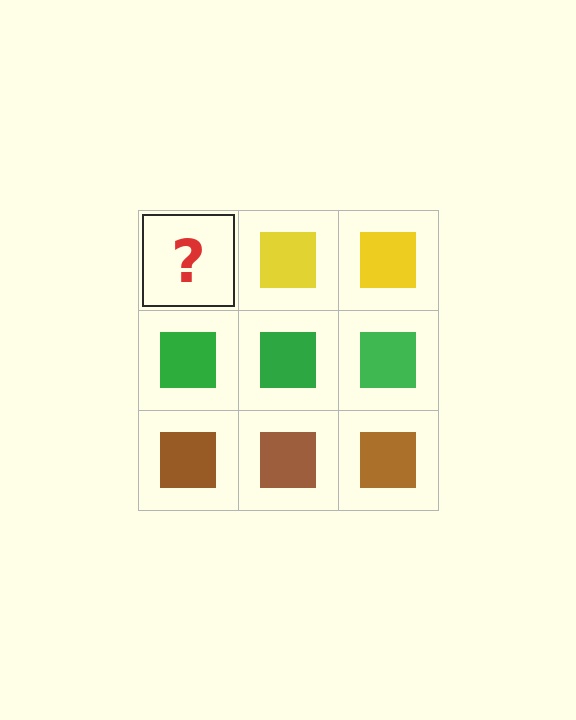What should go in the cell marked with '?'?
The missing cell should contain a yellow square.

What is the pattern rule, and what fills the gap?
The rule is that each row has a consistent color. The gap should be filled with a yellow square.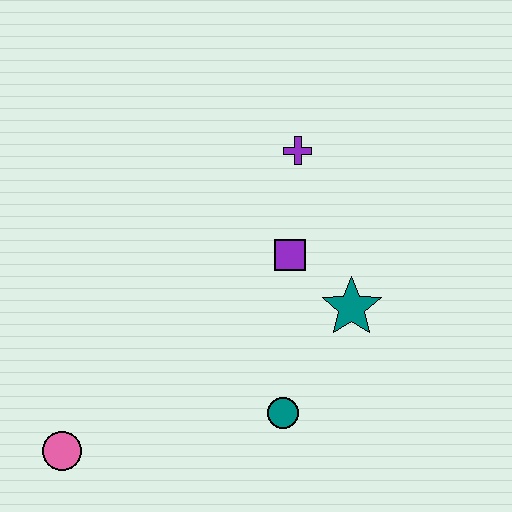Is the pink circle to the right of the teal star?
No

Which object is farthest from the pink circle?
The purple cross is farthest from the pink circle.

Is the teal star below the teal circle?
No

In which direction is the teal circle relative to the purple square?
The teal circle is below the purple square.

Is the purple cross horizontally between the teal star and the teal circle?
Yes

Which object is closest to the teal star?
The purple square is closest to the teal star.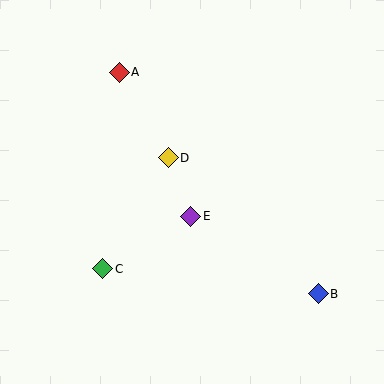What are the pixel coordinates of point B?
Point B is at (318, 294).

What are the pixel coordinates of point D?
Point D is at (168, 158).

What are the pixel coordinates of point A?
Point A is at (119, 72).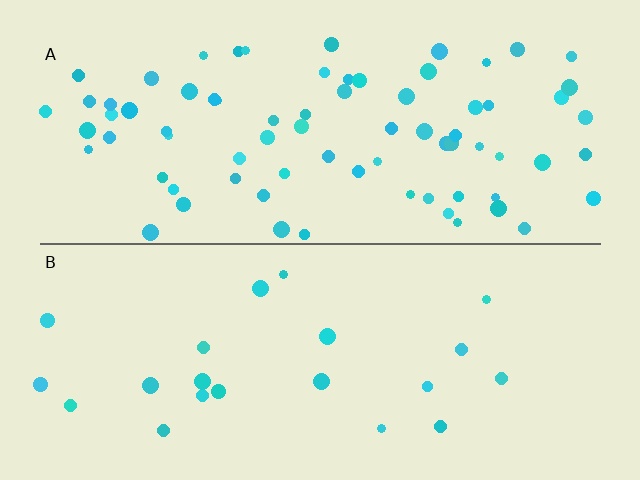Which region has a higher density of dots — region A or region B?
A (the top).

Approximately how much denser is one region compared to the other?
Approximately 3.5× — region A over region B.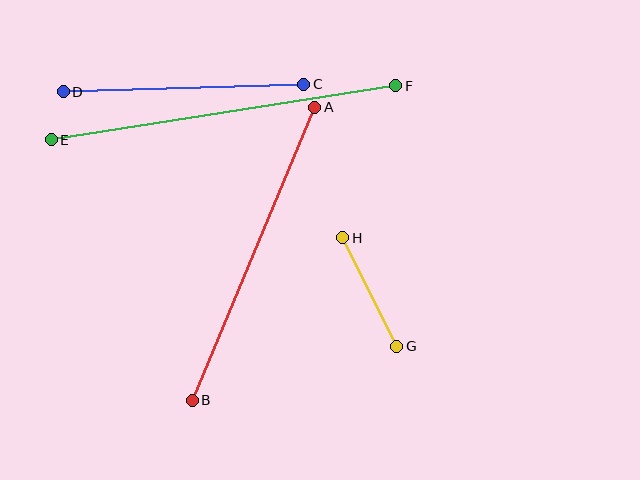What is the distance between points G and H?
The distance is approximately 121 pixels.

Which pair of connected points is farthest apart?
Points E and F are farthest apart.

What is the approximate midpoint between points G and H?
The midpoint is at approximately (370, 292) pixels.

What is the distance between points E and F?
The distance is approximately 349 pixels.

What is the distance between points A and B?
The distance is approximately 318 pixels.